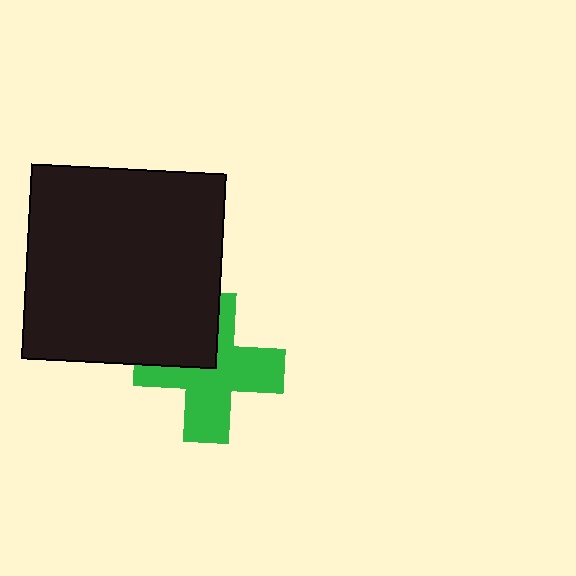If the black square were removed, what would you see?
You would see the complete green cross.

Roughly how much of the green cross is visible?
Most of it is visible (roughly 69%).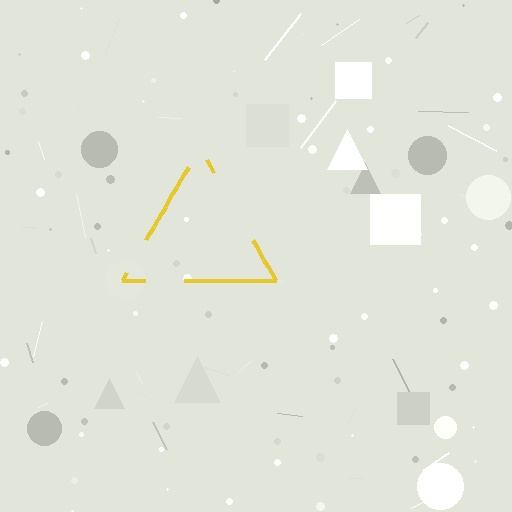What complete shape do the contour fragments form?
The contour fragments form a triangle.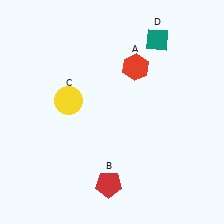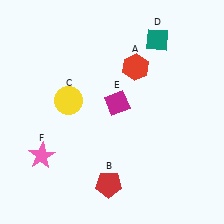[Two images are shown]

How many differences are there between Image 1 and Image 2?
There are 2 differences between the two images.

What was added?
A magenta diamond (E), a pink star (F) were added in Image 2.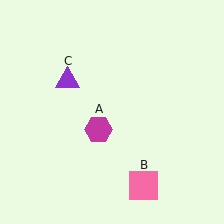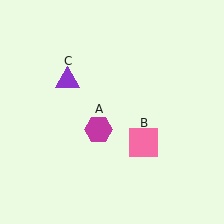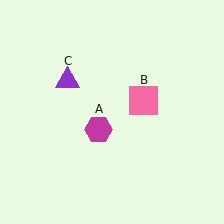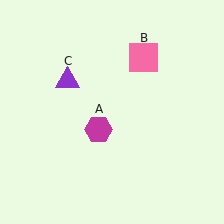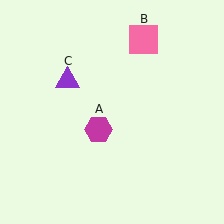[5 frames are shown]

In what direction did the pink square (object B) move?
The pink square (object B) moved up.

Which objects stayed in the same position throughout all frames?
Magenta hexagon (object A) and purple triangle (object C) remained stationary.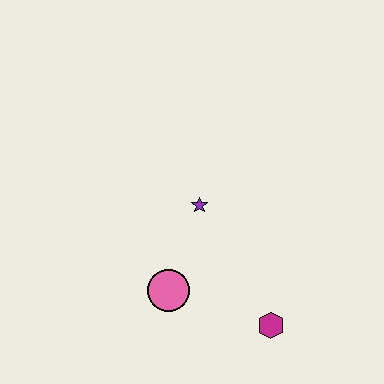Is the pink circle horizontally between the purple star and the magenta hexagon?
No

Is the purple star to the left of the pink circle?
No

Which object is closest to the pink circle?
The purple star is closest to the pink circle.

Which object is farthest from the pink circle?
The magenta hexagon is farthest from the pink circle.